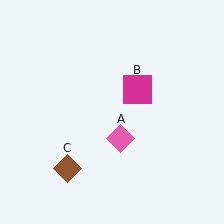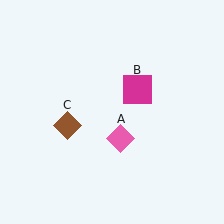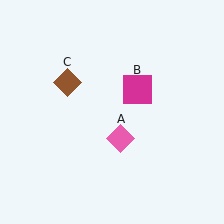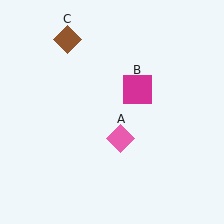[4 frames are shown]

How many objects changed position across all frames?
1 object changed position: brown diamond (object C).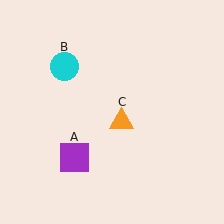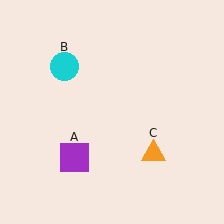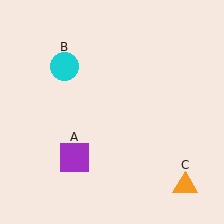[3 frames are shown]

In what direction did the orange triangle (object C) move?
The orange triangle (object C) moved down and to the right.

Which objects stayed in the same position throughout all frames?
Purple square (object A) and cyan circle (object B) remained stationary.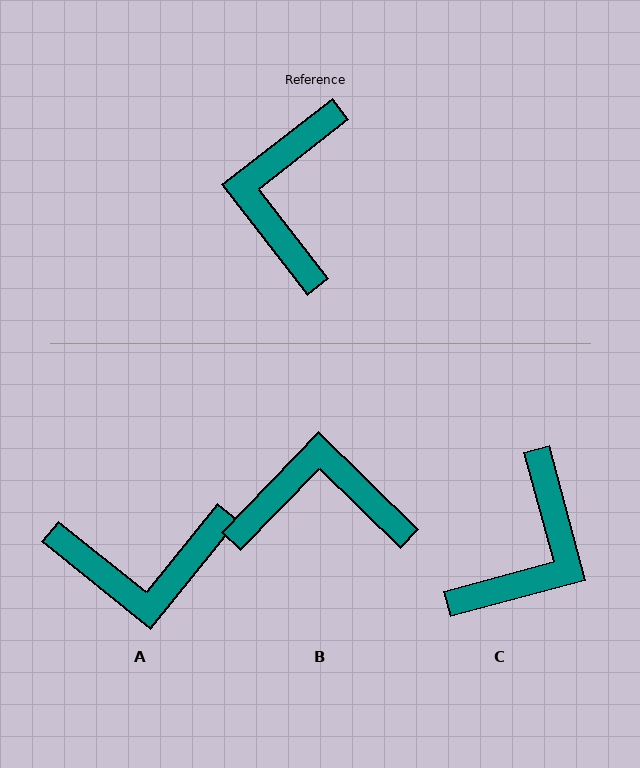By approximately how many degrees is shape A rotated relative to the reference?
Approximately 103 degrees counter-clockwise.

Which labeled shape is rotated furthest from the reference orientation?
C, about 157 degrees away.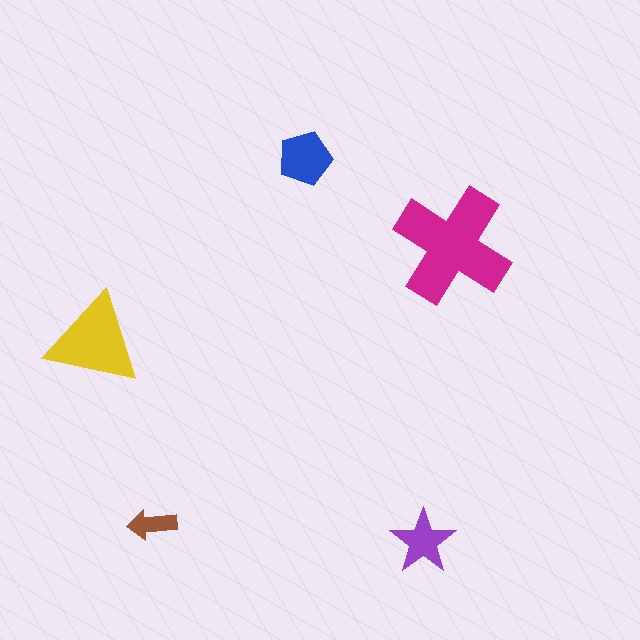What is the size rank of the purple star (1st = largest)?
4th.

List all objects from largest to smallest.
The magenta cross, the yellow triangle, the blue pentagon, the purple star, the brown arrow.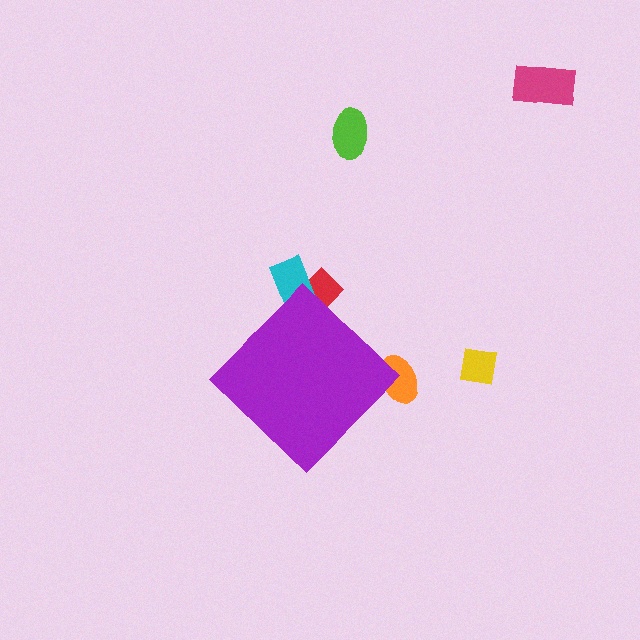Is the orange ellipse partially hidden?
Yes, the orange ellipse is partially hidden behind the purple diamond.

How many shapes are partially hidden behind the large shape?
3 shapes are partially hidden.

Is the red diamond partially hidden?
Yes, the red diamond is partially hidden behind the purple diamond.